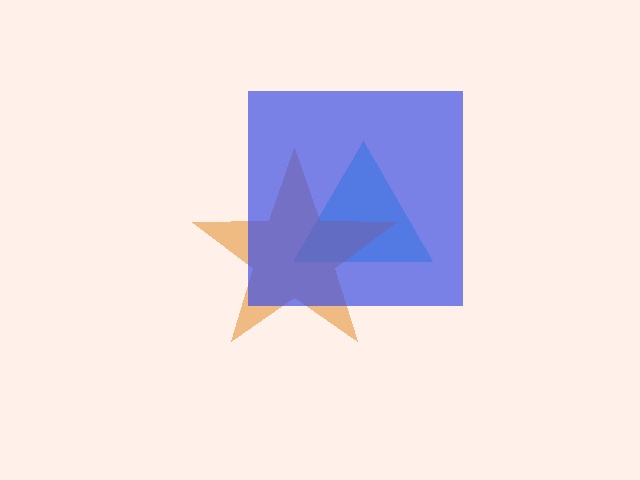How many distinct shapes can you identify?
There are 3 distinct shapes: a cyan triangle, an orange star, a blue square.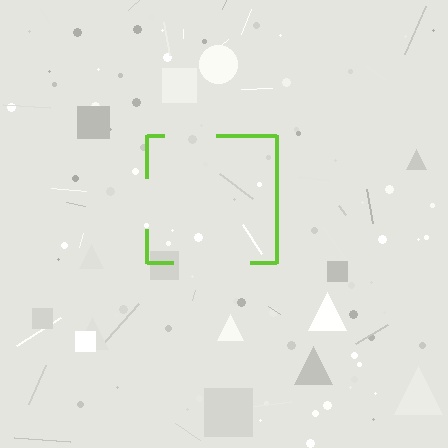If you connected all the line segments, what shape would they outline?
They would outline a square.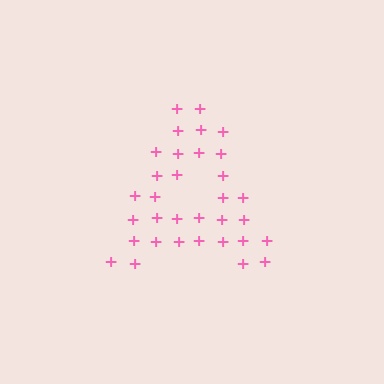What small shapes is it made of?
It is made of small plus signs.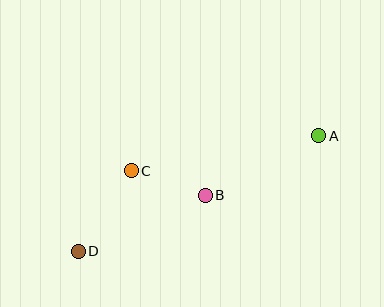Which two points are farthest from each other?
Points A and D are farthest from each other.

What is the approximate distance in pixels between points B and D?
The distance between B and D is approximately 139 pixels.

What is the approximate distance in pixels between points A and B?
The distance between A and B is approximately 128 pixels.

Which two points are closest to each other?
Points B and C are closest to each other.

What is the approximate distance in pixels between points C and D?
The distance between C and D is approximately 97 pixels.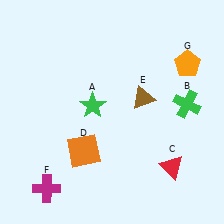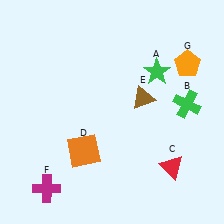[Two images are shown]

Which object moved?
The green star (A) moved right.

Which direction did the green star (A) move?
The green star (A) moved right.